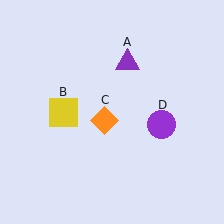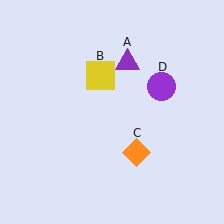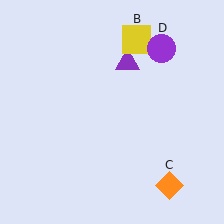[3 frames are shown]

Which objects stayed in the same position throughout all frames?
Purple triangle (object A) remained stationary.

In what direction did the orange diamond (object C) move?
The orange diamond (object C) moved down and to the right.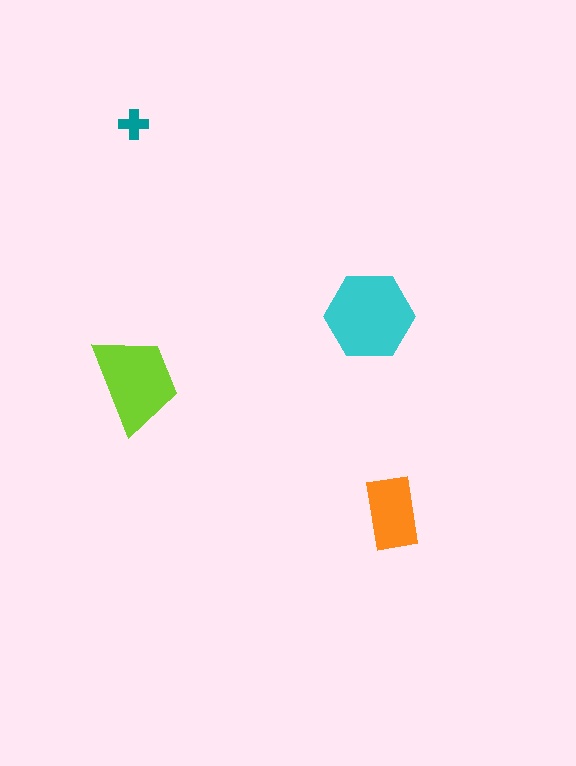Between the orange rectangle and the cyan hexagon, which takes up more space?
The cyan hexagon.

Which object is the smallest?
The teal cross.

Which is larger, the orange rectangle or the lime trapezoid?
The lime trapezoid.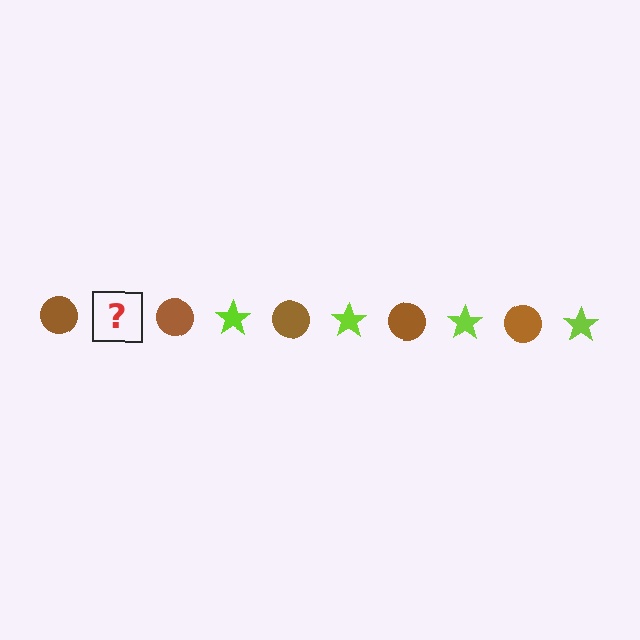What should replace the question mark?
The question mark should be replaced with a lime star.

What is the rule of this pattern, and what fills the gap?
The rule is that the pattern alternates between brown circle and lime star. The gap should be filled with a lime star.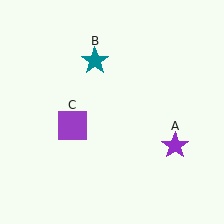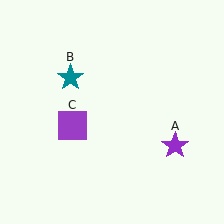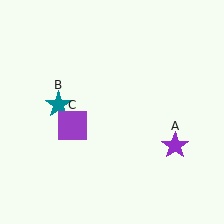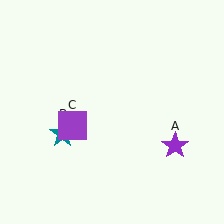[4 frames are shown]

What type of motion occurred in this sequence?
The teal star (object B) rotated counterclockwise around the center of the scene.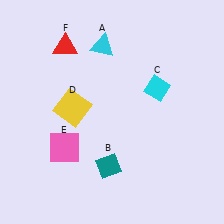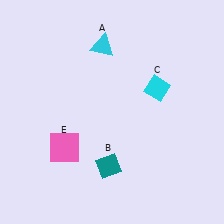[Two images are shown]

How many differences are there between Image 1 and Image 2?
There are 2 differences between the two images.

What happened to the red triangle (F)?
The red triangle (F) was removed in Image 2. It was in the top-left area of Image 1.